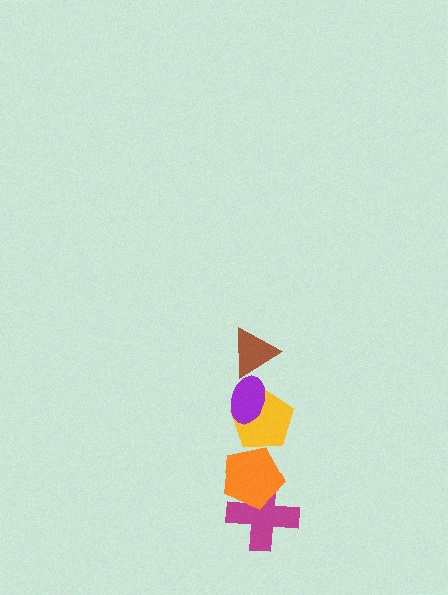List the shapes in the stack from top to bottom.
From top to bottom: the brown triangle, the purple ellipse, the yellow pentagon, the orange pentagon, the magenta cross.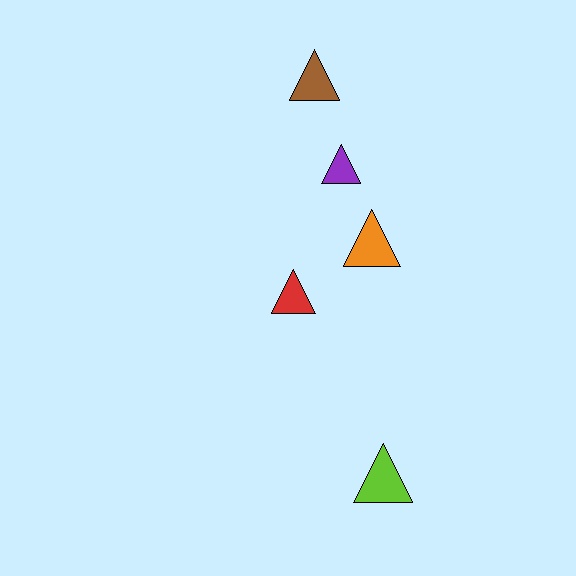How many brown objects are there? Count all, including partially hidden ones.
There is 1 brown object.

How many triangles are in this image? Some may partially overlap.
There are 5 triangles.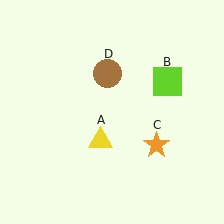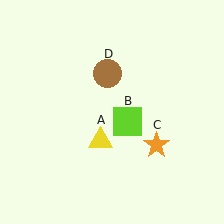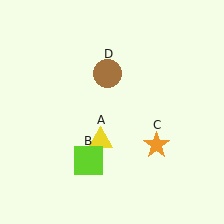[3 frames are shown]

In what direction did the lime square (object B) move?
The lime square (object B) moved down and to the left.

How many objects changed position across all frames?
1 object changed position: lime square (object B).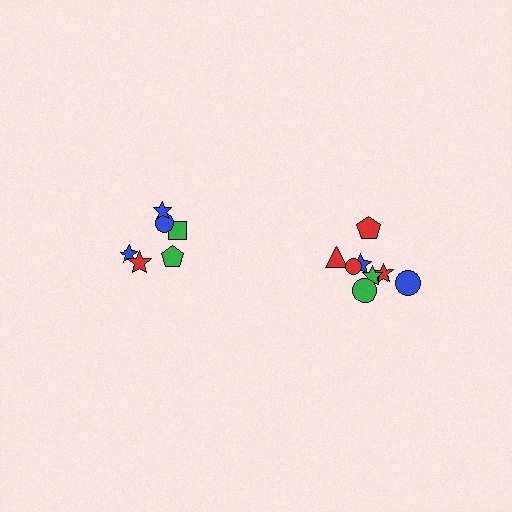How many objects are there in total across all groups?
There are 14 objects.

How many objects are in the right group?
There are 8 objects.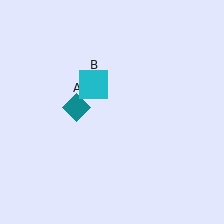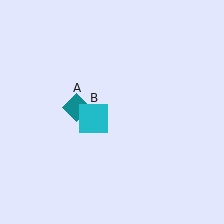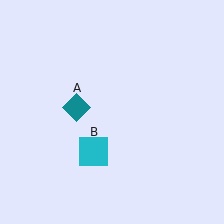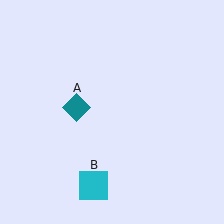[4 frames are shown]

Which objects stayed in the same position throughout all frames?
Teal diamond (object A) remained stationary.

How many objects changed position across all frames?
1 object changed position: cyan square (object B).